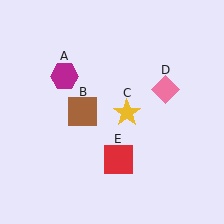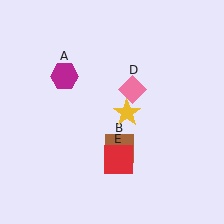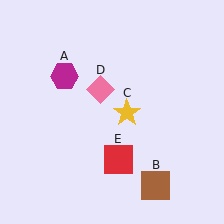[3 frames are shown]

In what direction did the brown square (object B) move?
The brown square (object B) moved down and to the right.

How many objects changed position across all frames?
2 objects changed position: brown square (object B), pink diamond (object D).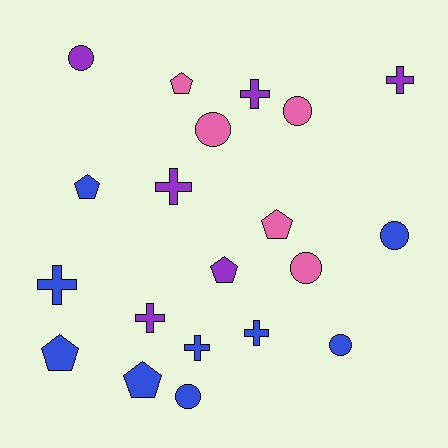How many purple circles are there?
There is 1 purple circle.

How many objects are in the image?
There are 20 objects.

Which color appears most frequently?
Blue, with 9 objects.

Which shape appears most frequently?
Cross, with 7 objects.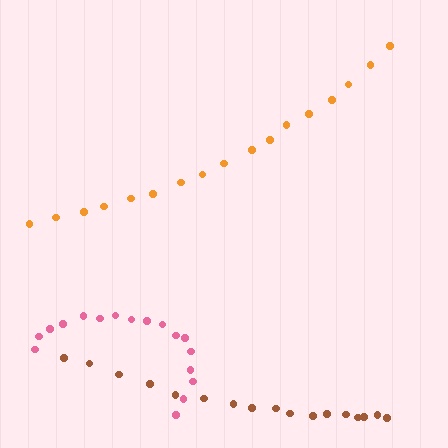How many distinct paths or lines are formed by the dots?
There are 3 distinct paths.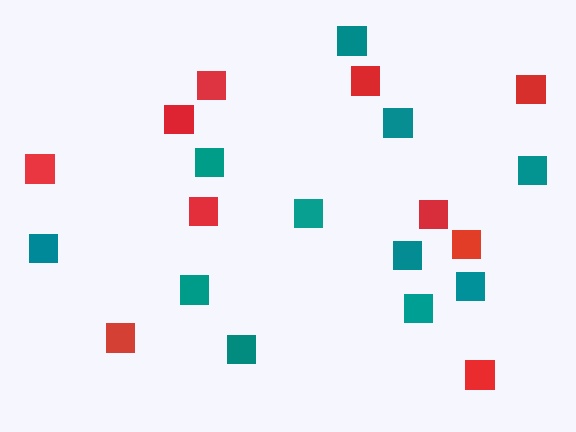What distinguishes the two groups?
There are 2 groups: one group of teal squares (11) and one group of red squares (10).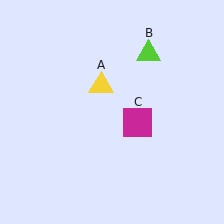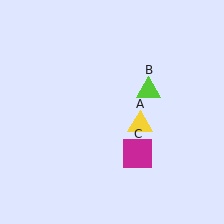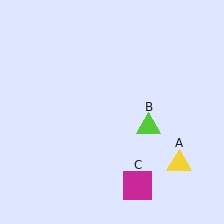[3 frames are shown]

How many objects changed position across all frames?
3 objects changed position: yellow triangle (object A), lime triangle (object B), magenta square (object C).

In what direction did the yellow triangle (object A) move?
The yellow triangle (object A) moved down and to the right.